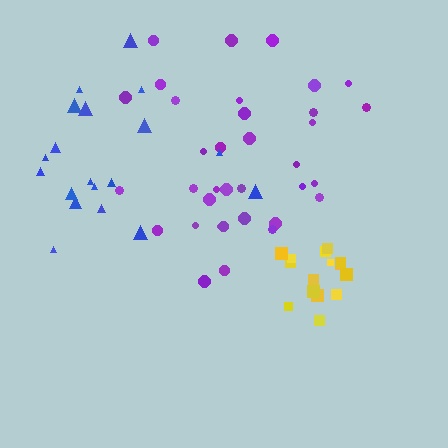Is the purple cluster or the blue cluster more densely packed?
Purple.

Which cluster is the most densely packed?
Yellow.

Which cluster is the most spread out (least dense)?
Blue.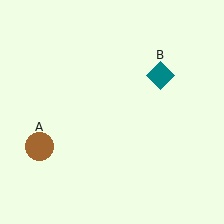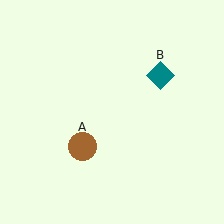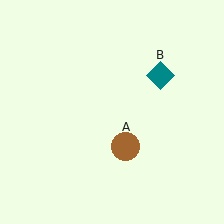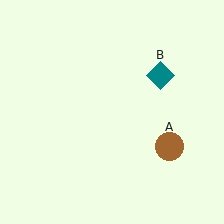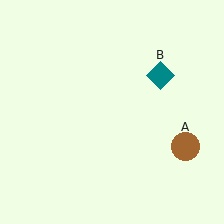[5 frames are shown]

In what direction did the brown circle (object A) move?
The brown circle (object A) moved right.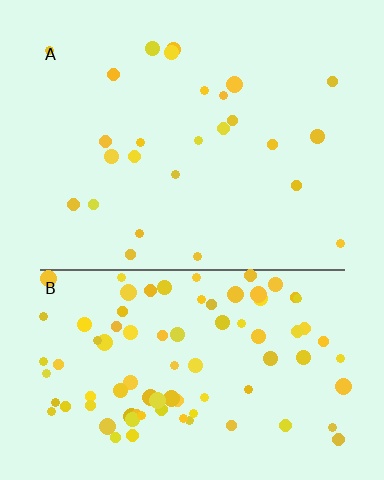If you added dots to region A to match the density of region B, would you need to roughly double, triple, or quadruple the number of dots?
Approximately triple.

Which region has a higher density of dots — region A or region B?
B (the bottom).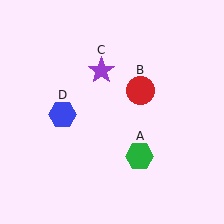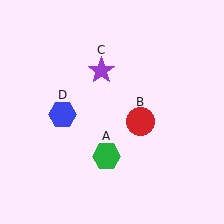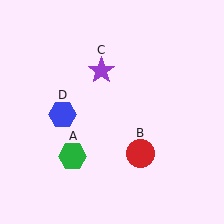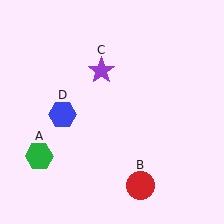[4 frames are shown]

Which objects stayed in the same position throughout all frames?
Purple star (object C) and blue hexagon (object D) remained stationary.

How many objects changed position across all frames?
2 objects changed position: green hexagon (object A), red circle (object B).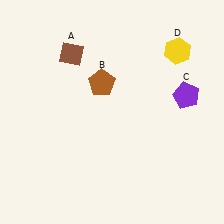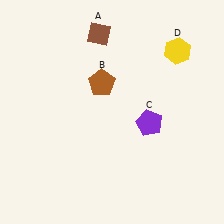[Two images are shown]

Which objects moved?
The objects that moved are: the brown diamond (A), the purple pentagon (C).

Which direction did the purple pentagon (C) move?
The purple pentagon (C) moved left.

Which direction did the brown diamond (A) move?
The brown diamond (A) moved right.